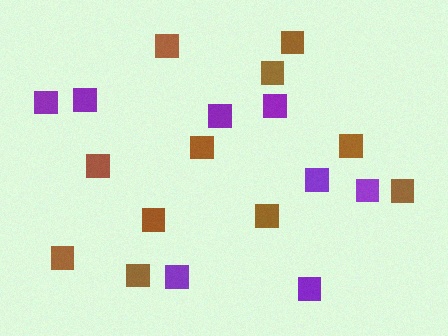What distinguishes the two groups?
There are 2 groups: one group of brown squares (11) and one group of purple squares (8).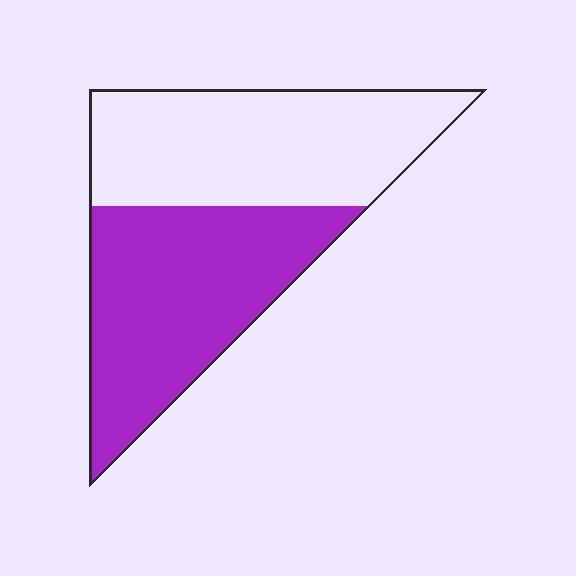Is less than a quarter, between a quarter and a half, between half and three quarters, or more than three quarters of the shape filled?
Between a quarter and a half.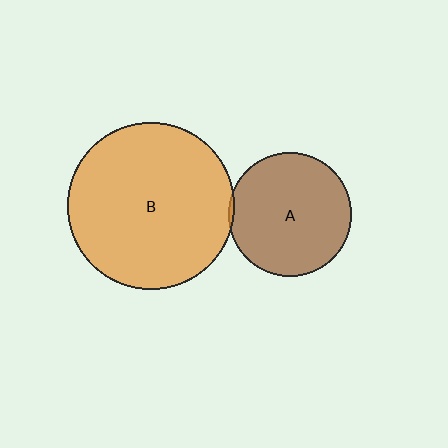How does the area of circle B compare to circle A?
Approximately 1.8 times.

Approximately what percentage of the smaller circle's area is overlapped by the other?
Approximately 5%.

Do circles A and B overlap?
Yes.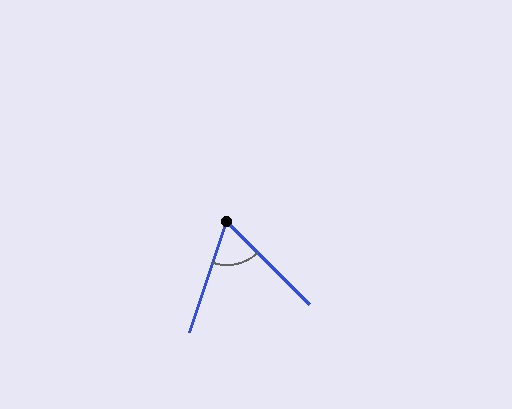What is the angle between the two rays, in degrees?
Approximately 64 degrees.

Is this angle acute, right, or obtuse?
It is acute.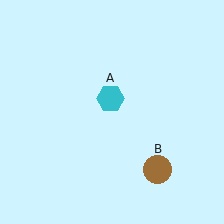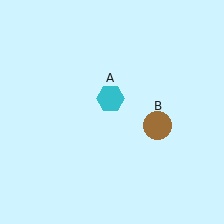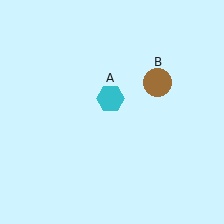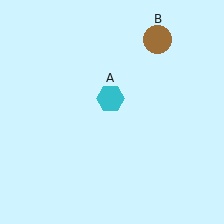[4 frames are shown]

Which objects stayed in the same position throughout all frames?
Cyan hexagon (object A) remained stationary.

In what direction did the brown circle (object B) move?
The brown circle (object B) moved up.